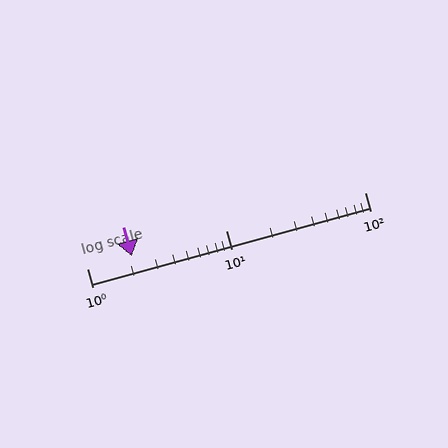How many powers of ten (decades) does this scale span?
The scale spans 2 decades, from 1 to 100.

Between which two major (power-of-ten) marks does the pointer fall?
The pointer is between 1 and 10.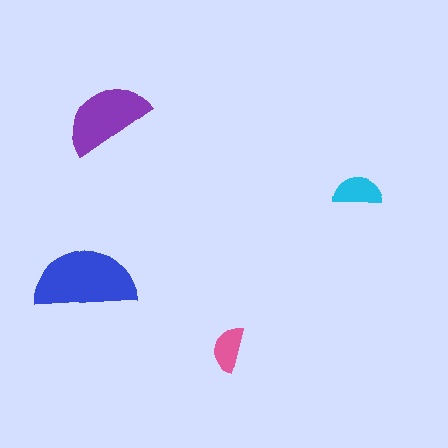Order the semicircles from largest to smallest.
the blue one, the purple one, the cyan one, the pink one.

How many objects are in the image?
There are 4 objects in the image.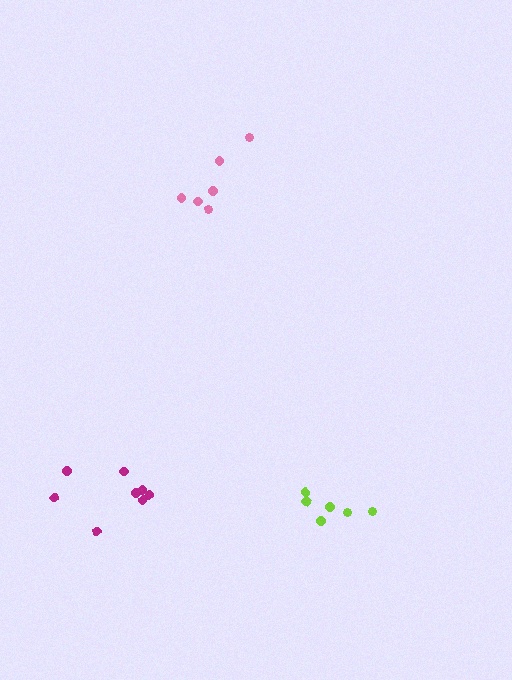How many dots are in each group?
Group 1: 6 dots, Group 2: 8 dots, Group 3: 6 dots (20 total).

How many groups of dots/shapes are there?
There are 3 groups.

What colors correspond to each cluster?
The clusters are colored: lime, magenta, pink.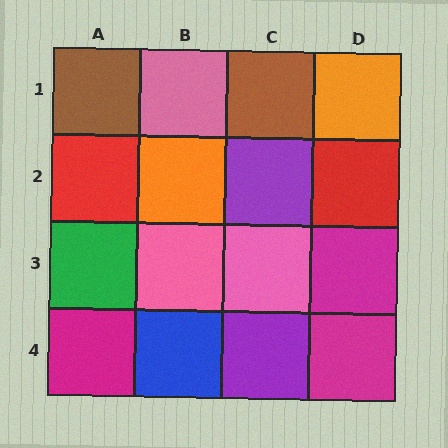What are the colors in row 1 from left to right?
Brown, pink, brown, orange.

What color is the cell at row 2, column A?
Red.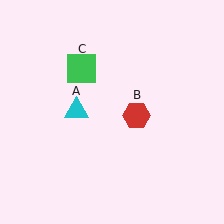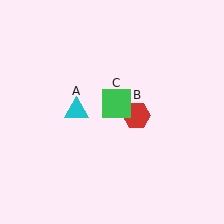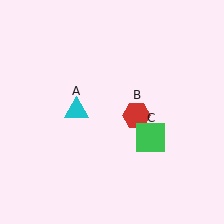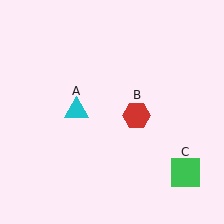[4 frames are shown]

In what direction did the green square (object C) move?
The green square (object C) moved down and to the right.